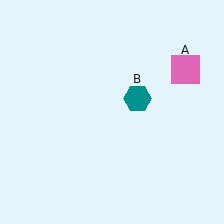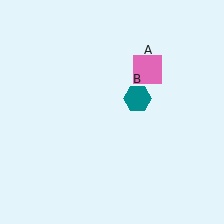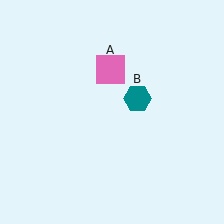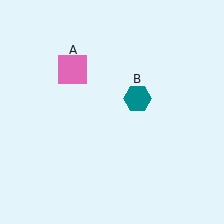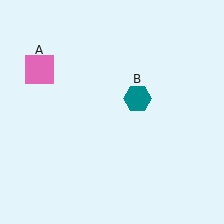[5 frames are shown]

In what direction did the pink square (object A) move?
The pink square (object A) moved left.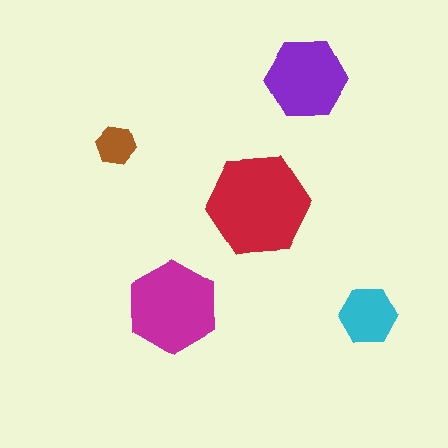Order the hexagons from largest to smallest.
the red one, the magenta one, the purple one, the cyan one, the brown one.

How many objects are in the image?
There are 5 objects in the image.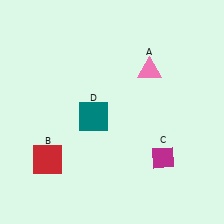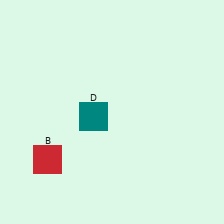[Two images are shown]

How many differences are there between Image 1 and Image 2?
There are 2 differences between the two images.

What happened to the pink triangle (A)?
The pink triangle (A) was removed in Image 2. It was in the top-right area of Image 1.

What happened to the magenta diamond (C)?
The magenta diamond (C) was removed in Image 2. It was in the bottom-right area of Image 1.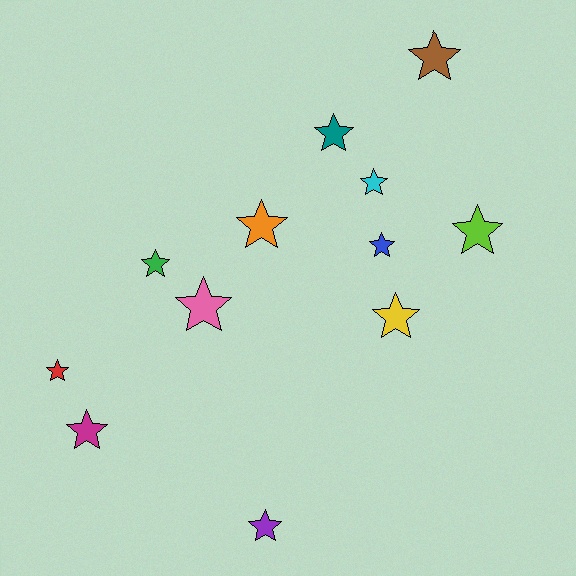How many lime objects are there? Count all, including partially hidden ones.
There is 1 lime object.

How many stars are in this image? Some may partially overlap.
There are 12 stars.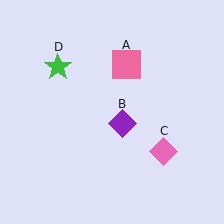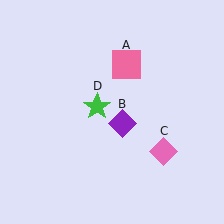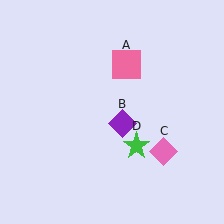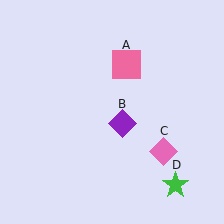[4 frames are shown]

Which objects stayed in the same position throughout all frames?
Pink square (object A) and purple diamond (object B) and pink diamond (object C) remained stationary.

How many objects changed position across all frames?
1 object changed position: green star (object D).